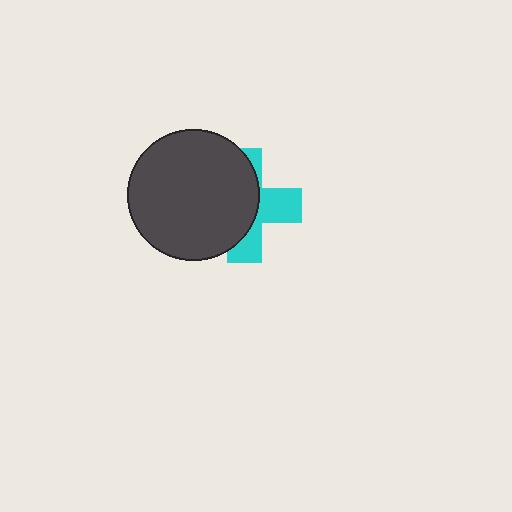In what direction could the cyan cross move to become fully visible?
The cyan cross could move right. That would shift it out from behind the dark gray circle entirely.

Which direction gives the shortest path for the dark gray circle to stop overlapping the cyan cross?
Moving left gives the shortest separation.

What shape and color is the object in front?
The object in front is a dark gray circle.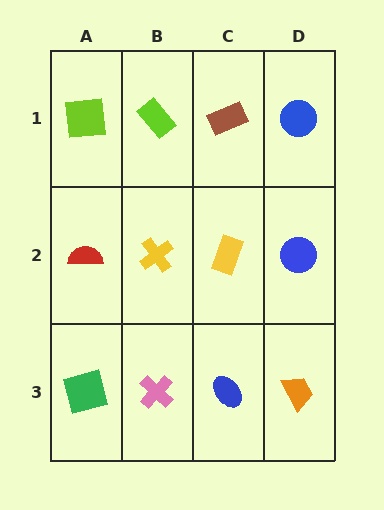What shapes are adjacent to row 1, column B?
A yellow cross (row 2, column B), a lime square (row 1, column A), a brown rectangle (row 1, column C).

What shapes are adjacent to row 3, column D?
A blue circle (row 2, column D), a blue ellipse (row 3, column C).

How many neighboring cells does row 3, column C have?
3.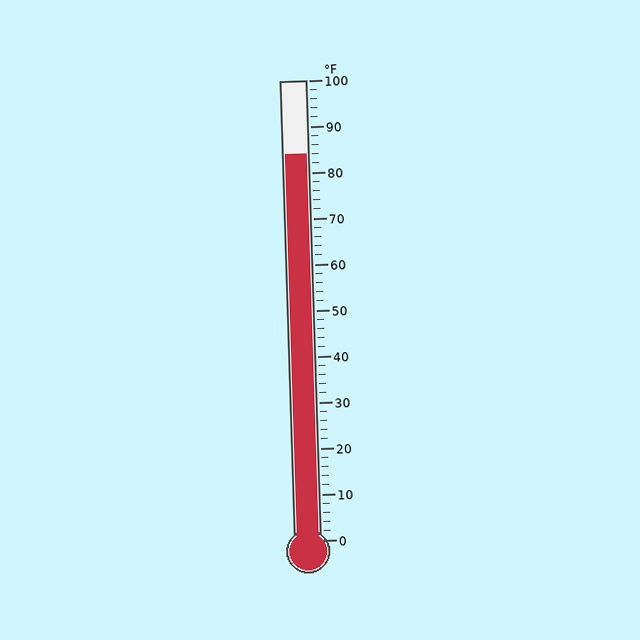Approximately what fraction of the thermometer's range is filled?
The thermometer is filled to approximately 85% of its range.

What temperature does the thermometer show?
The thermometer shows approximately 84°F.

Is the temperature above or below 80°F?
The temperature is above 80°F.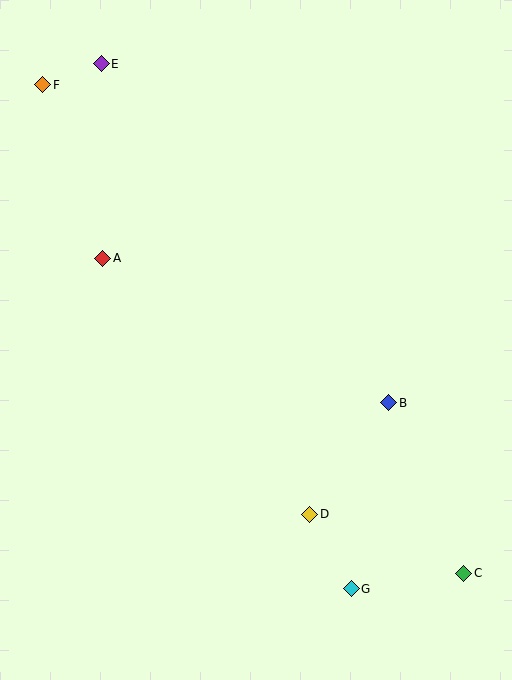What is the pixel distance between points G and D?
The distance between G and D is 85 pixels.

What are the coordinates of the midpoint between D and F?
The midpoint between D and F is at (176, 300).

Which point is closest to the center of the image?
Point B at (389, 403) is closest to the center.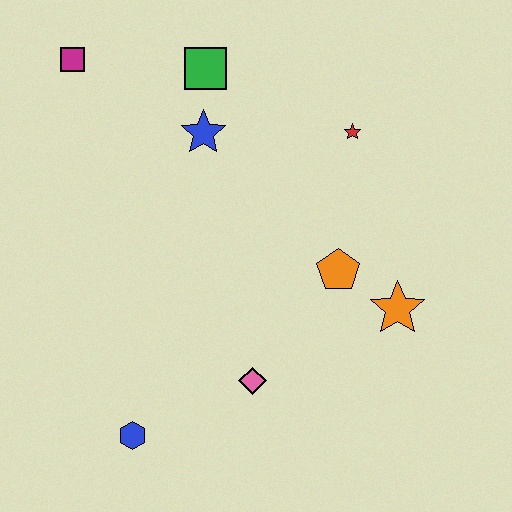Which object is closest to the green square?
The blue star is closest to the green square.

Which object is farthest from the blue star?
The blue hexagon is farthest from the blue star.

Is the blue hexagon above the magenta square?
No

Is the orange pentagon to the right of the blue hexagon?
Yes